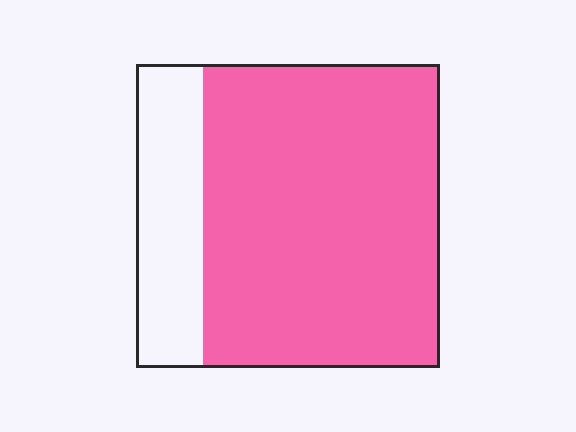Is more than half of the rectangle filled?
Yes.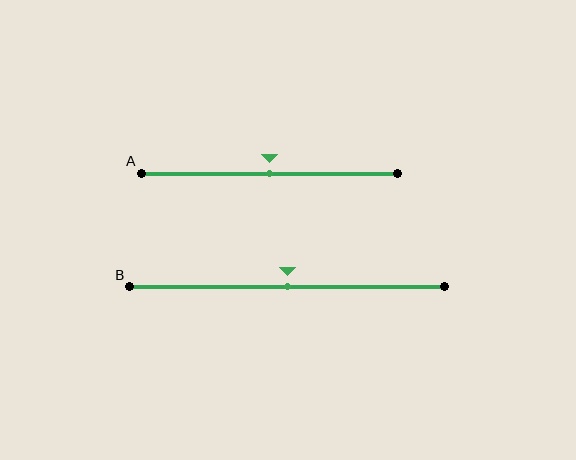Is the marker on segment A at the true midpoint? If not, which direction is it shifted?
Yes, the marker on segment A is at the true midpoint.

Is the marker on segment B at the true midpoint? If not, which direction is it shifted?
Yes, the marker on segment B is at the true midpoint.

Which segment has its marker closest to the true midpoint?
Segment A has its marker closest to the true midpoint.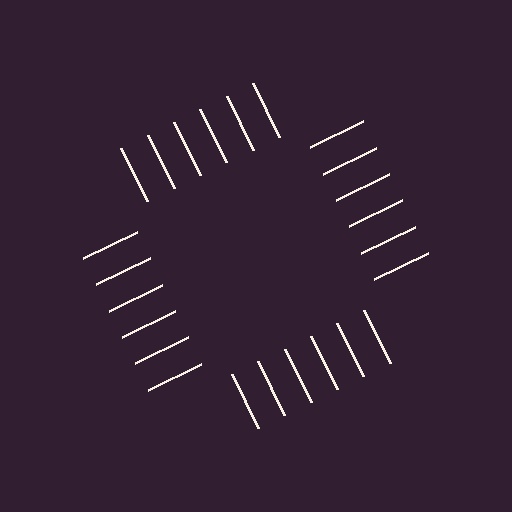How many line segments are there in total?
24 — 6 along each of the 4 edges.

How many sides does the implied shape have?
4 sides — the line-ends trace a square.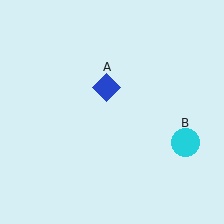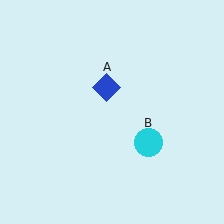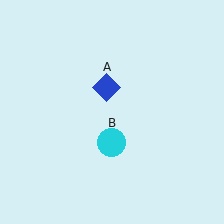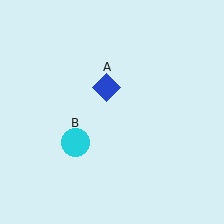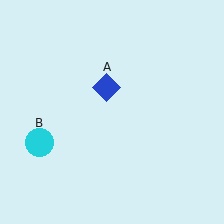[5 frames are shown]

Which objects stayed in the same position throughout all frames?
Blue diamond (object A) remained stationary.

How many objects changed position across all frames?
1 object changed position: cyan circle (object B).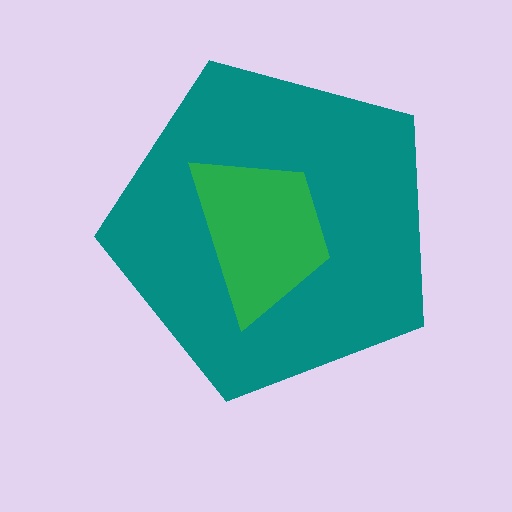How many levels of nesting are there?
2.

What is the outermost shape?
The teal pentagon.